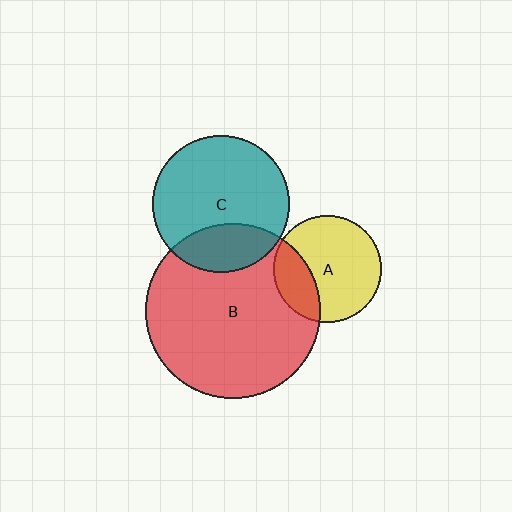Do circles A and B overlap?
Yes.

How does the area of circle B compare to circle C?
Approximately 1.6 times.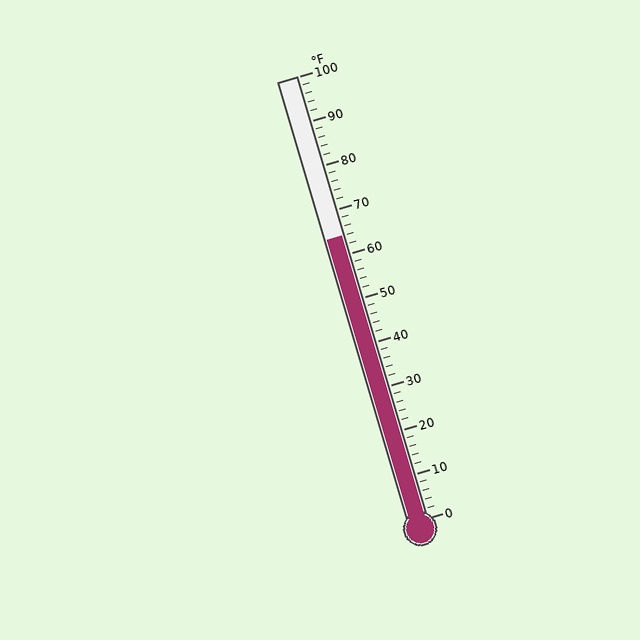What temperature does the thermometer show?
The thermometer shows approximately 64°F.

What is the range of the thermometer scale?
The thermometer scale ranges from 0°F to 100°F.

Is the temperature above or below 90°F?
The temperature is below 90°F.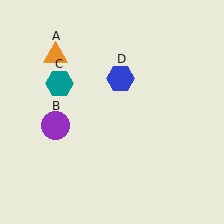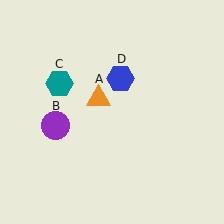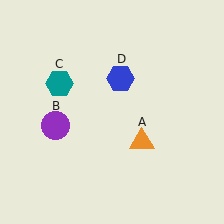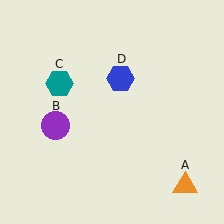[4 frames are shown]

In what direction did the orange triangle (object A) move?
The orange triangle (object A) moved down and to the right.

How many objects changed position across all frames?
1 object changed position: orange triangle (object A).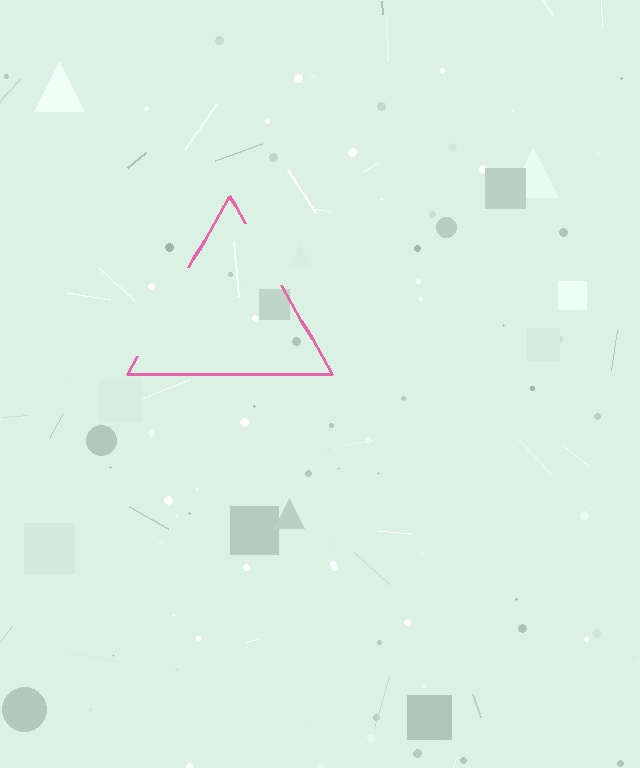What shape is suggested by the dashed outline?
The dashed outline suggests a triangle.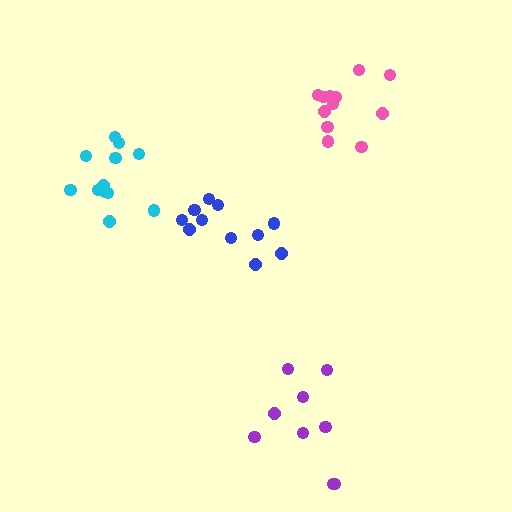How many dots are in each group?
Group 1: 11 dots, Group 2: 9 dots, Group 3: 12 dots, Group 4: 12 dots (44 total).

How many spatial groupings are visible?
There are 4 spatial groupings.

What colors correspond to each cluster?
The clusters are colored: blue, purple, pink, cyan.